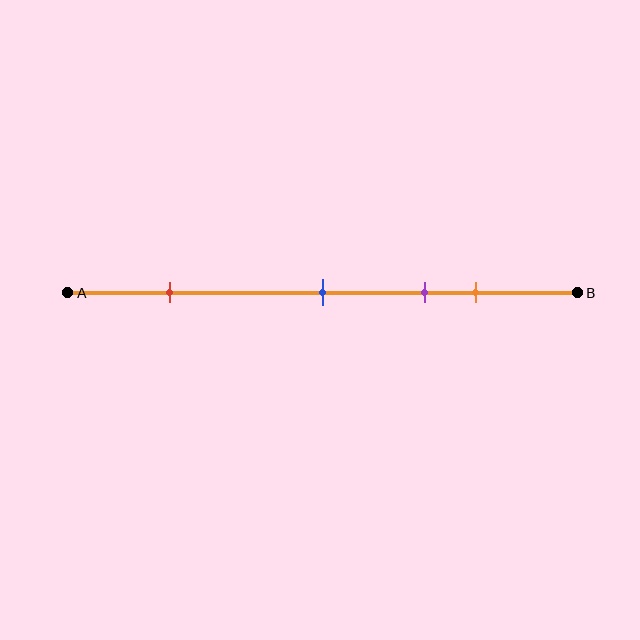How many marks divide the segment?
There are 4 marks dividing the segment.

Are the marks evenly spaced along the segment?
No, the marks are not evenly spaced.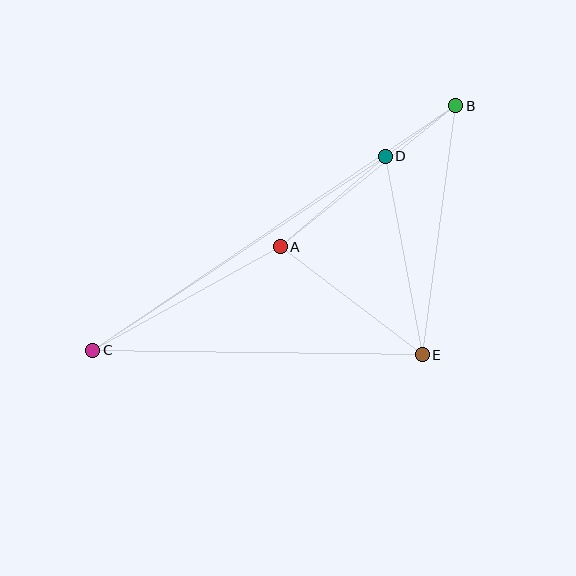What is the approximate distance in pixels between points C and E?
The distance between C and E is approximately 330 pixels.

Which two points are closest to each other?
Points B and D are closest to each other.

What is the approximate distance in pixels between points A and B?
The distance between A and B is approximately 225 pixels.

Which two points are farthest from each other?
Points B and C are farthest from each other.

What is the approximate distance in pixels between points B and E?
The distance between B and E is approximately 251 pixels.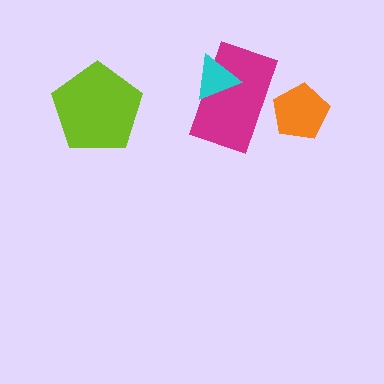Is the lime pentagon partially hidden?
No, no other shape covers it.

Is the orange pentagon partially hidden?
Yes, it is partially covered by another shape.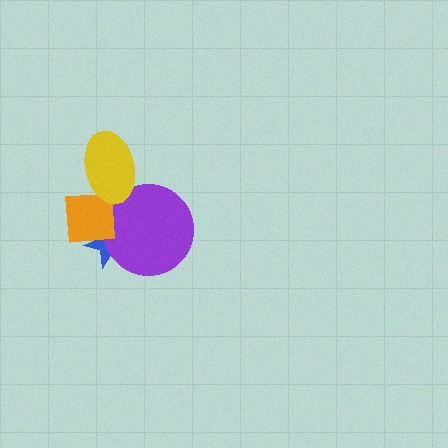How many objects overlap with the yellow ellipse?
2 objects overlap with the yellow ellipse.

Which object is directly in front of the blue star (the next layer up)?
The purple circle is directly in front of the blue star.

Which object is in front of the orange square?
The yellow ellipse is in front of the orange square.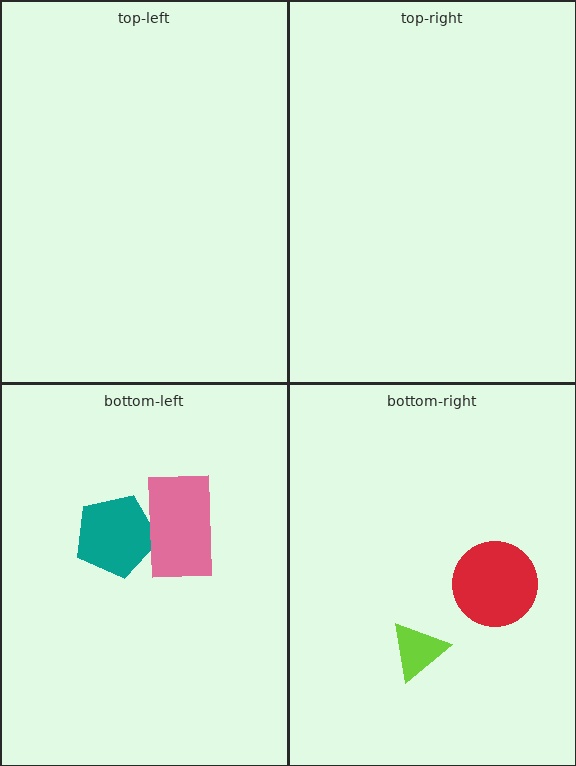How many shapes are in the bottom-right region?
2.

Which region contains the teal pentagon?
The bottom-left region.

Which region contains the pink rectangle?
The bottom-left region.